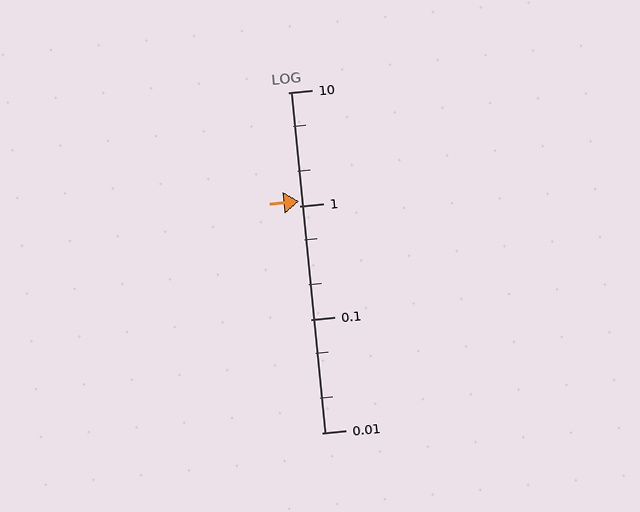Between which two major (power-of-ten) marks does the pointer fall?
The pointer is between 1 and 10.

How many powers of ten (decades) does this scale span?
The scale spans 3 decades, from 0.01 to 10.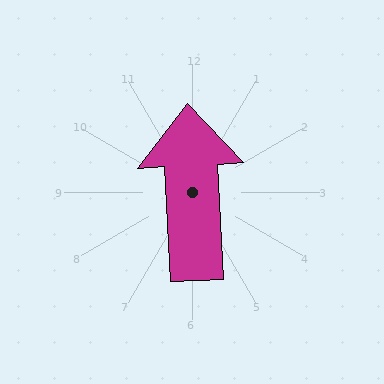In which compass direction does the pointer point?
North.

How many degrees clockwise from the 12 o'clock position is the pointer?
Approximately 357 degrees.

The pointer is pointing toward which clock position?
Roughly 12 o'clock.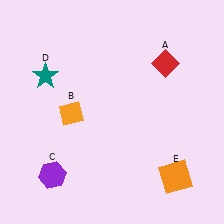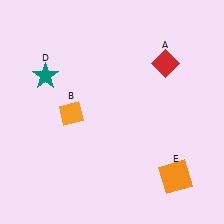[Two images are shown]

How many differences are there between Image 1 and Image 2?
There is 1 difference between the two images.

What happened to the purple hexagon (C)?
The purple hexagon (C) was removed in Image 2. It was in the bottom-left area of Image 1.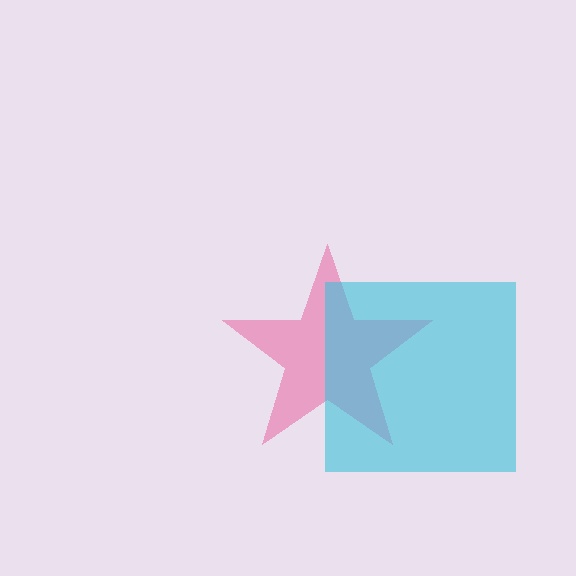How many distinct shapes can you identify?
There are 2 distinct shapes: a pink star, a cyan square.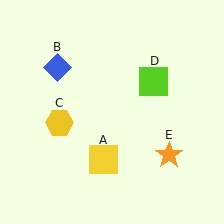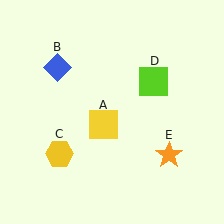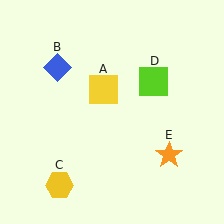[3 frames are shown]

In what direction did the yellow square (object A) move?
The yellow square (object A) moved up.